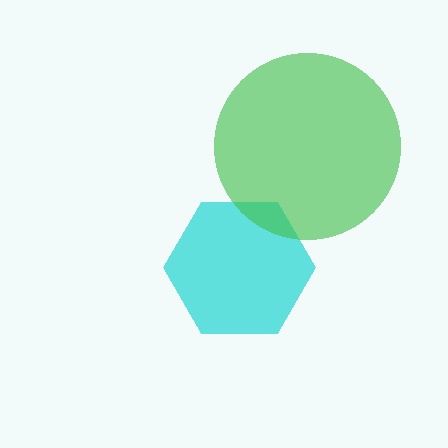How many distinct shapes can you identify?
There are 2 distinct shapes: a cyan hexagon, a green circle.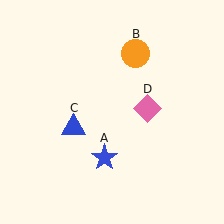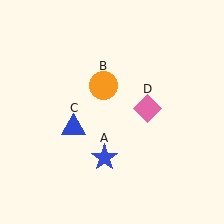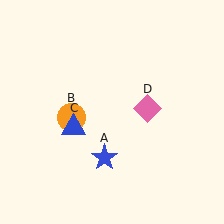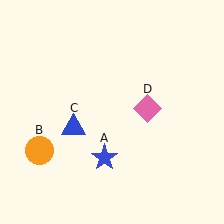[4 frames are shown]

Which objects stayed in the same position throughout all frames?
Blue star (object A) and blue triangle (object C) and pink diamond (object D) remained stationary.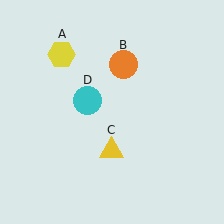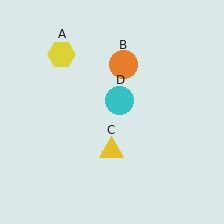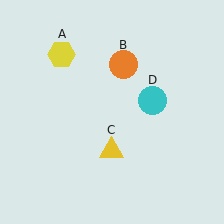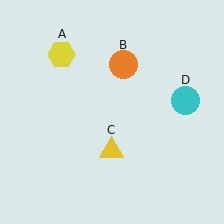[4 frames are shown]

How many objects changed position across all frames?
1 object changed position: cyan circle (object D).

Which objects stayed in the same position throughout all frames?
Yellow hexagon (object A) and orange circle (object B) and yellow triangle (object C) remained stationary.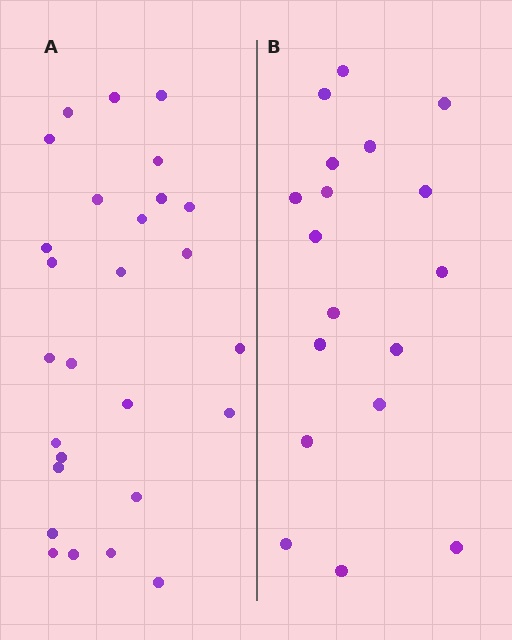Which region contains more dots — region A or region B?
Region A (the left region) has more dots.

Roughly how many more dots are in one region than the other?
Region A has roughly 8 or so more dots than region B.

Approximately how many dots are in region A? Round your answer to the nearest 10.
About 30 dots. (The exact count is 27, which rounds to 30.)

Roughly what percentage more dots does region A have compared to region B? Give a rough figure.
About 50% more.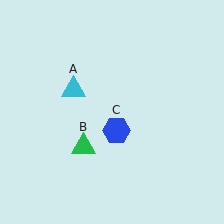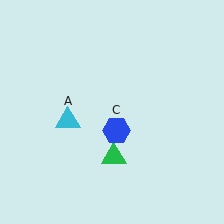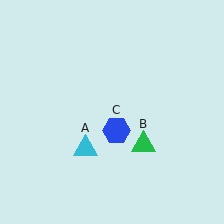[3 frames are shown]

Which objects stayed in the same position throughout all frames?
Blue hexagon (object C) remained stationary.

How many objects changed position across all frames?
2 objects changed position: cyan triangle (object A), green triangle (object B).